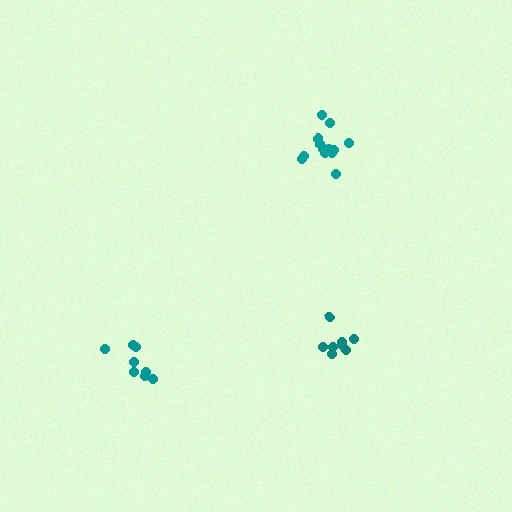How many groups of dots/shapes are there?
There are 3 groups.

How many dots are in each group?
Group 1: 8 dots, Group 2: 8 dots, Group 3: 14 dots (30 total).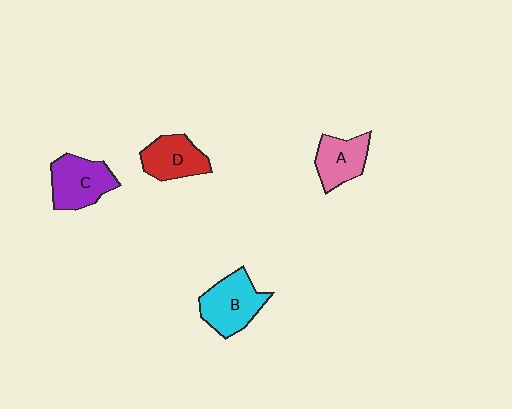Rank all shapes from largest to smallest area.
From largest to smallest: B (cyan), C (purple), D (red), A (pink).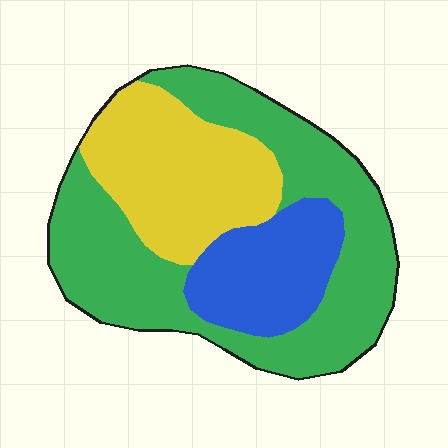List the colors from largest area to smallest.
From largest to smallest: green, yellow, blue.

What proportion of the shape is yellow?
Yellow takes up between a quarter and a half of the shape.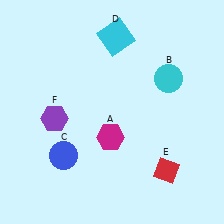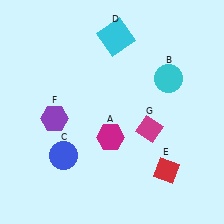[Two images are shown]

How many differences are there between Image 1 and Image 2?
There is 1 difference between the two images.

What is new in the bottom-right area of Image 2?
A magenta diamond (G) was added in the bottom-right area of Image 2.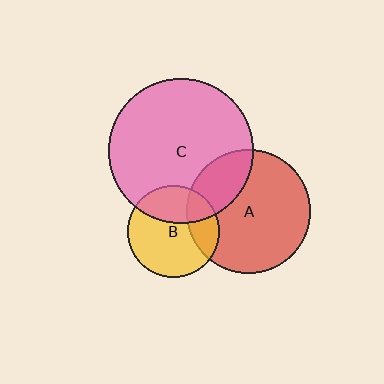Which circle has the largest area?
Circle C (pink).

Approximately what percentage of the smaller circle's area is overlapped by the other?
Approximately 35%.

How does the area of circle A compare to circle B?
Approximately 1.8 times.